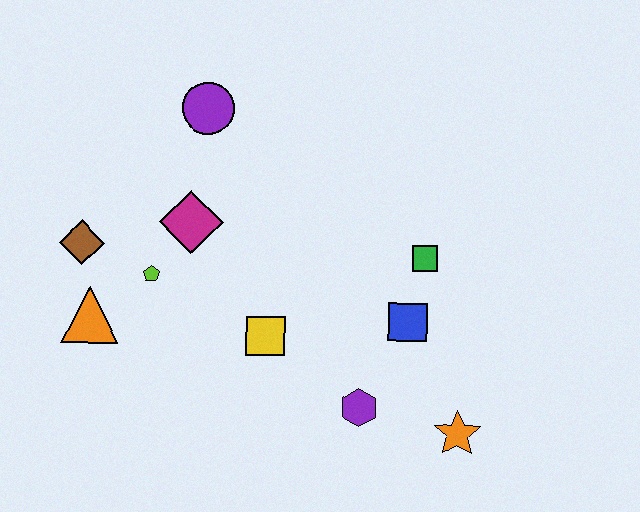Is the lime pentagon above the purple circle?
No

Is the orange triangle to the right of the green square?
No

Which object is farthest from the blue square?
The brown diamond is farthest from the blue square.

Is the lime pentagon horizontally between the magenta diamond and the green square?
No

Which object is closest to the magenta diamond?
The lime pentagon is closest to the magenta diamond.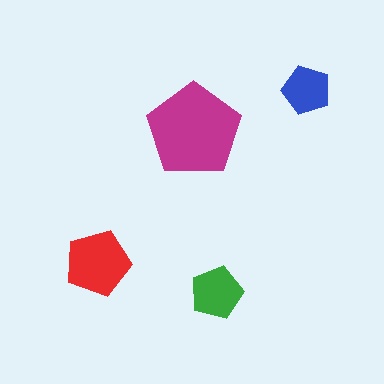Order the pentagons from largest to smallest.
the magenta one, the red one, the green one, the blue one.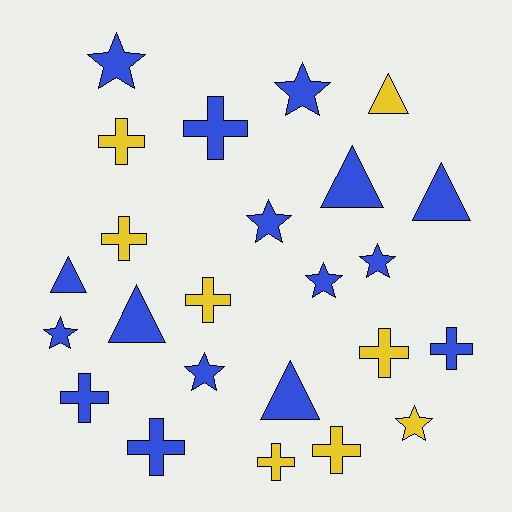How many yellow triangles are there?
There is 1 yellow triangle.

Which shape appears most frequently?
Cross, with 10 objects.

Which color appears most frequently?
Blue, with 16 objects.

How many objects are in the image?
There are 24 objects.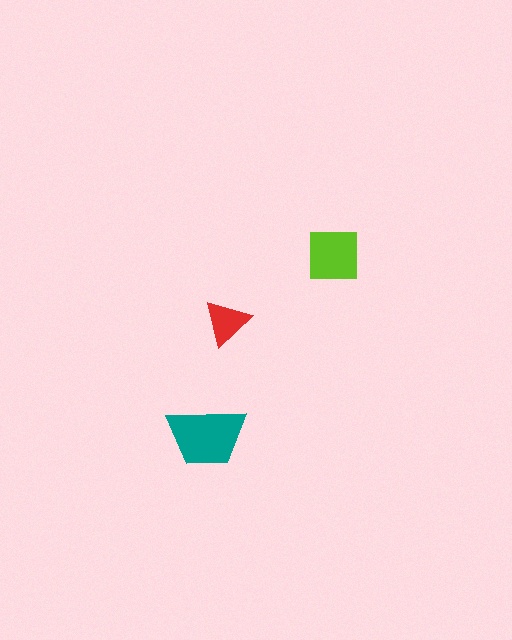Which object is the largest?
The teal trapezoid.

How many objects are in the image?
There are 3 objects in the image.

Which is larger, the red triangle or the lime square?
The lime square.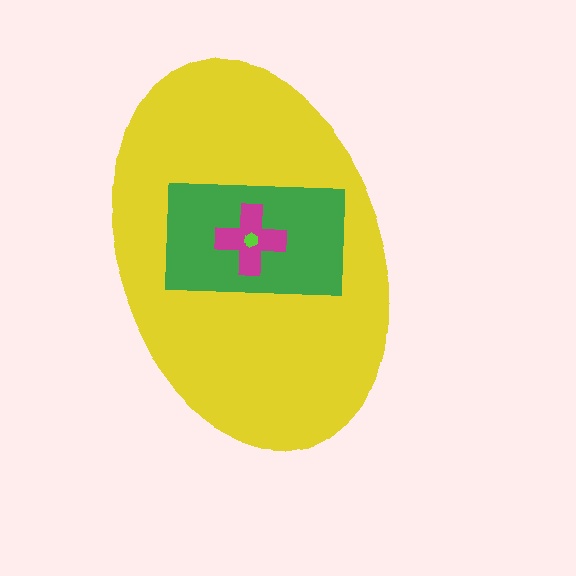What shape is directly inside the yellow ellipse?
The green rectangle.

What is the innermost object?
The lime hexagon.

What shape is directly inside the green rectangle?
The magenta cross.